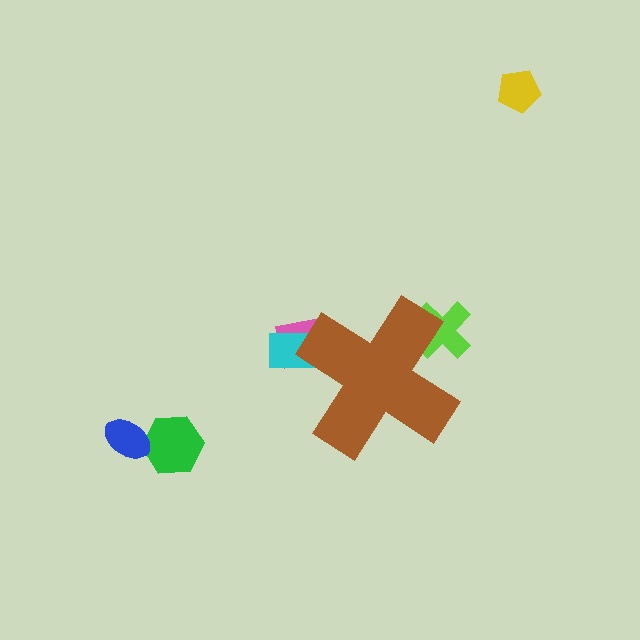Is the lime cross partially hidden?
Yes, the lime cross is partially hidden behind the brown cross.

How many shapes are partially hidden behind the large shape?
3 shapes are partially hidden.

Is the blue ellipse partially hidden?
No, the blue ellipse is fully visible.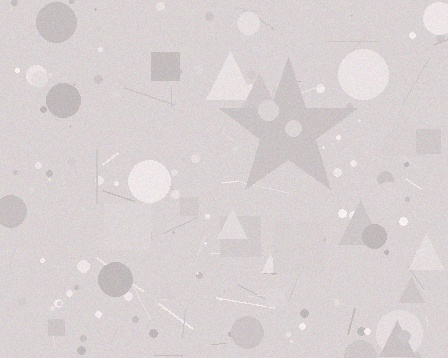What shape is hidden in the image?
A star is hidden in the image.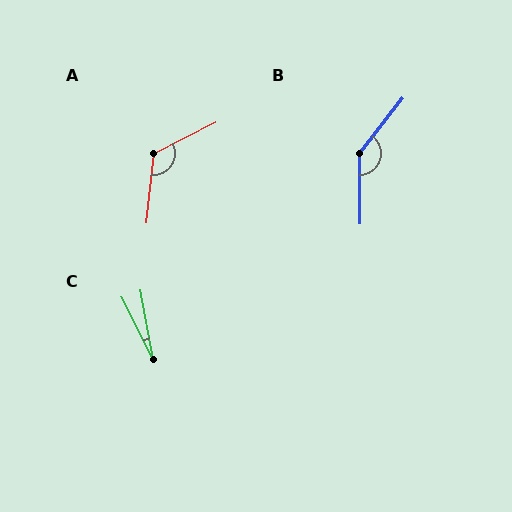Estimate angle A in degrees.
Approximately 123 degrees.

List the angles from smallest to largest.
C (17°), A (123°), B (142°).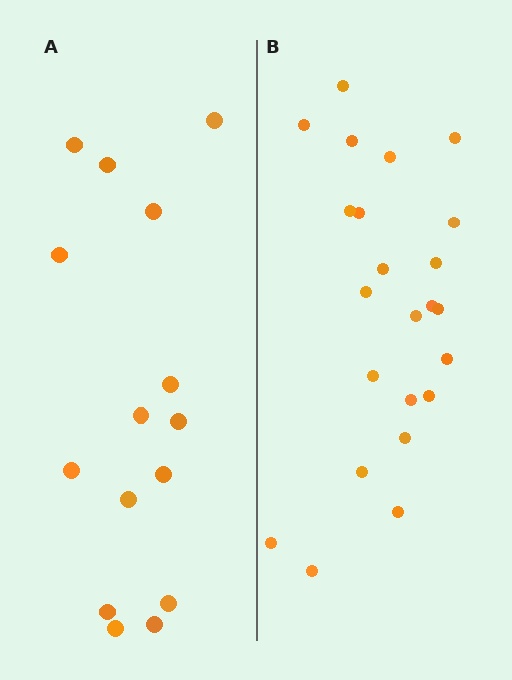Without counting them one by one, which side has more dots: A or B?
Region B (the right region) has more dots.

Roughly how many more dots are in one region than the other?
Region B has roughly 8 or so more dots than region A.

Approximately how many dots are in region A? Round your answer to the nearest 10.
About 20 dots. (The exact count is 15, which rounds to 20.)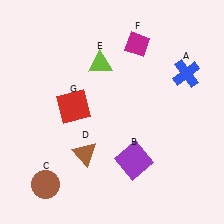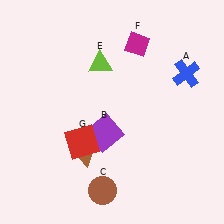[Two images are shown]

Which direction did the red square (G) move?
The red square (G) moved down.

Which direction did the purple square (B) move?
The purple square (B) moved left.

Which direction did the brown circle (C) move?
The brown circle (C) moved right.